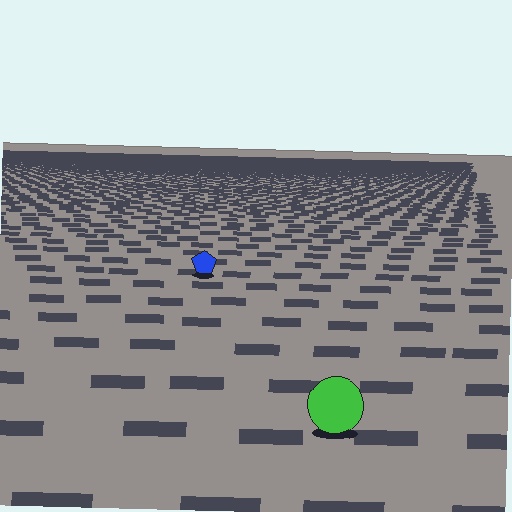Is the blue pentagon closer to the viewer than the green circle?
No. The green circle is closer — you can tell from the texture gradient: the ground texture is coarser near it.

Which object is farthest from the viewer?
The blue pentagon is farthest from the viewer. It appears smaller and the ground texture around it is denser.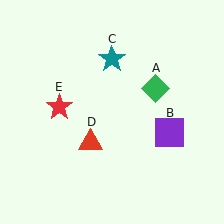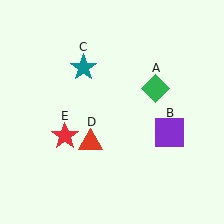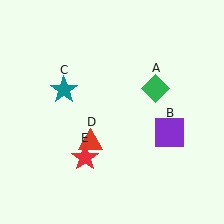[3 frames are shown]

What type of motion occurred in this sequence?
The teal star (object C), red star (object E) rotated counterclockwise around the center of the scene.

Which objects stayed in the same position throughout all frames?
Green diamond (object A) and purple square (object B) and red triangle (object D) remained stationary.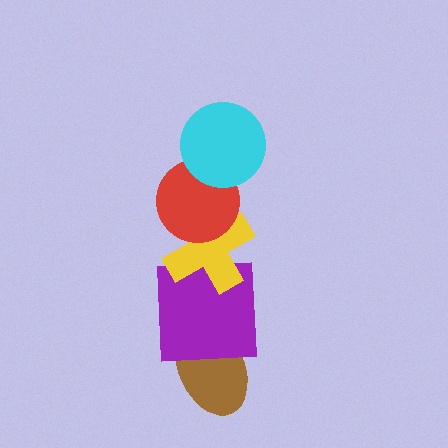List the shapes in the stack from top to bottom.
From top to bottom: the cyan circle, the red circle, the yellow cross, the purple square, the brown ellipse.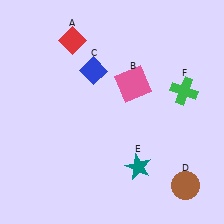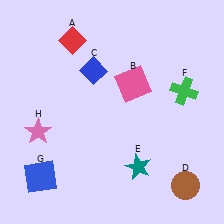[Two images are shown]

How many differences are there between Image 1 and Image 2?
There are 2 differences between the two images.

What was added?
A blue square (G), a pink star (H) were added in Image 2.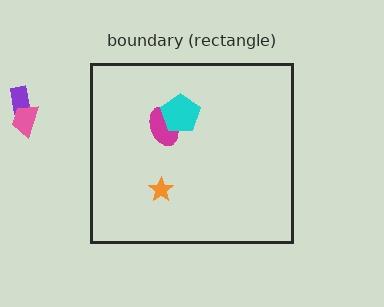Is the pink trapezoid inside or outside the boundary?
Outside.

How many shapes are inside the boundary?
3 inside, 2 outside.